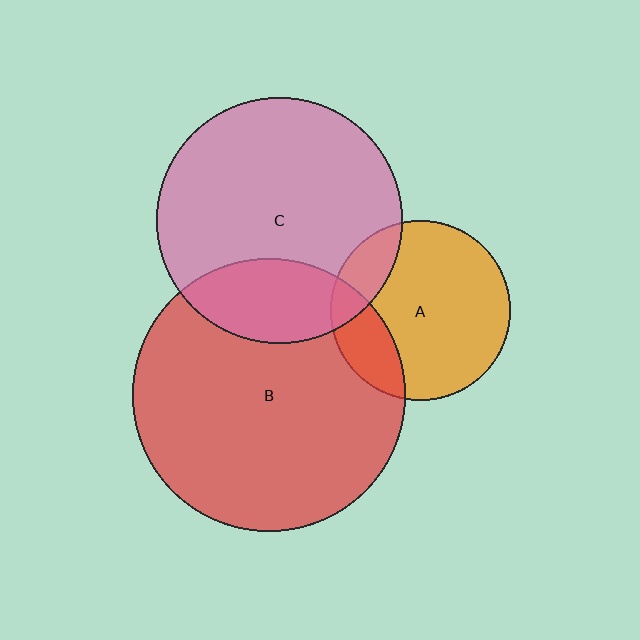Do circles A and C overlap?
Yes.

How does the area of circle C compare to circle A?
Approximately 1.9 times.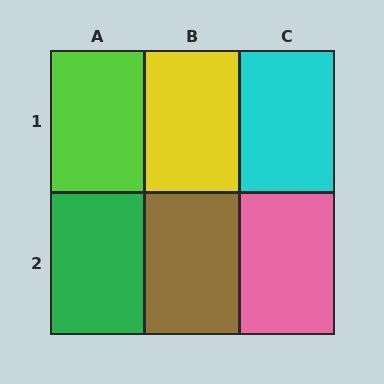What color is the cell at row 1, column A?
Lime.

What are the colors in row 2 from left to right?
Green, brown, pink.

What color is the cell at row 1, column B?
Yellow.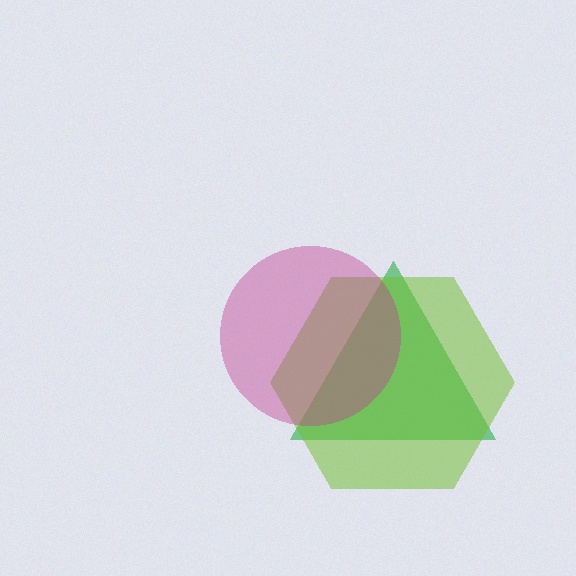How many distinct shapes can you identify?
There are 3 distinct shapes: a green triangle, a lime hexagon, a magenta circle.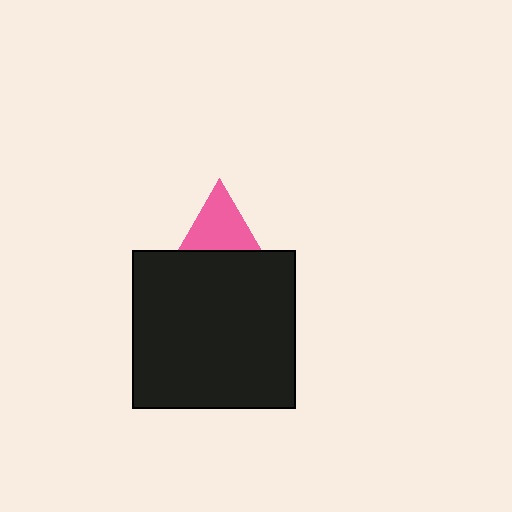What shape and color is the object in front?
The object in front is a black rectangle.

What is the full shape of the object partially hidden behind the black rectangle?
The partially hidden object is a pink triangle.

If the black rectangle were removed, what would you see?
You would see the complete pink triangle.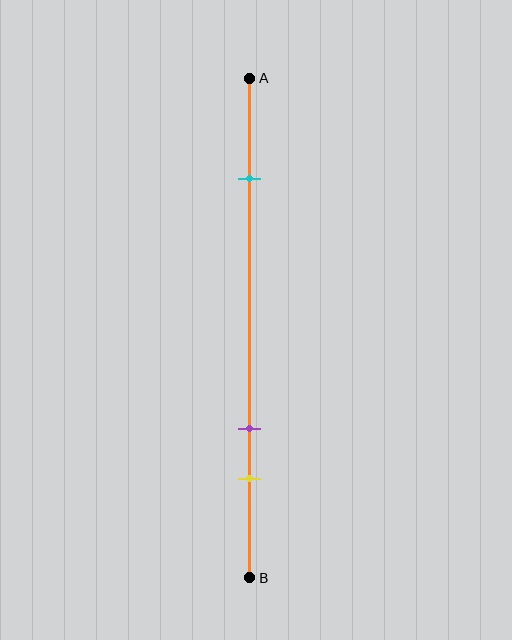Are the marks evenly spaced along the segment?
No, the marks are not evenly spaced.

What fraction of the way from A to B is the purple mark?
The purple mark is approximately 70% (0.7) of the way from A to B.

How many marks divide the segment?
There are 3 marks dividing the segment.